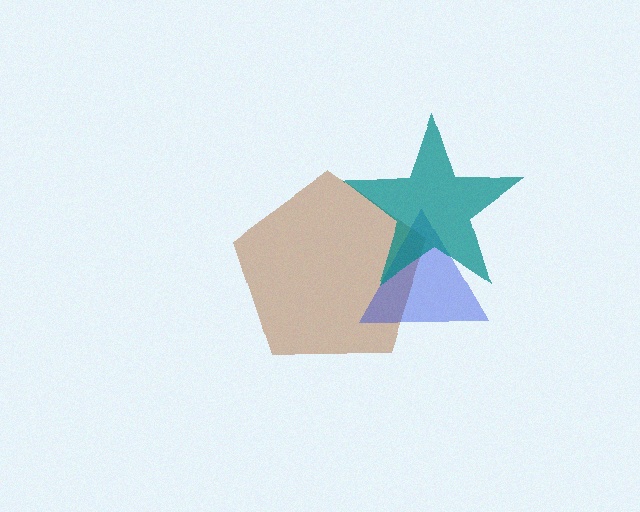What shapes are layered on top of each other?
The layered shapes are: a brown pentagon, a blue triangle, a teal star.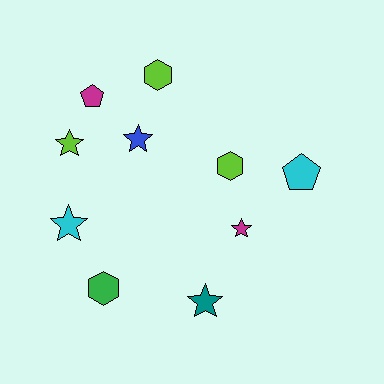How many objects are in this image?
There are 10 objects.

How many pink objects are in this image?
There are no pink objects.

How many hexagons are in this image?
There are 3 hexagons.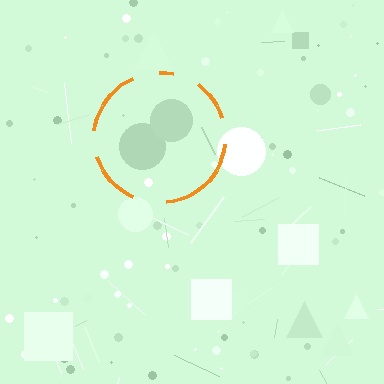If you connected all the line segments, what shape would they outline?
They would outline a circle.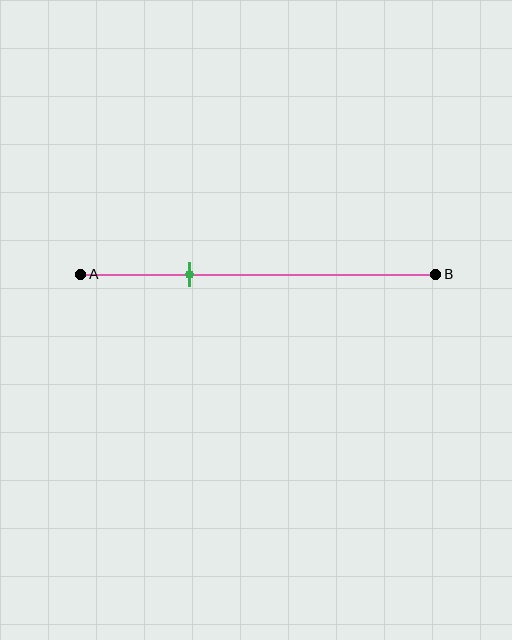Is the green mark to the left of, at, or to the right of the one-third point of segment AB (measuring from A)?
The green mark is approximately at the one-third point of segment AB.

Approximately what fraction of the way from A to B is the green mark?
The green mark is approximately 30% of the way from A to B.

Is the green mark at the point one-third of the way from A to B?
Yes, the mark is approximately at the one-third point.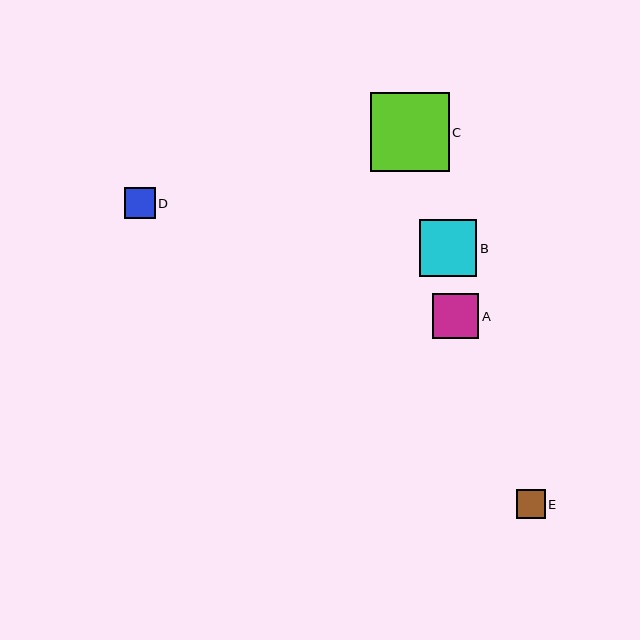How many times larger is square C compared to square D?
Square C is approximately 2.5 times the size of square D.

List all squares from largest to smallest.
From largest to smallest: C, B, A, D, E.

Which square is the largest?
Square C is the largest with a size of approximately 79 pixels.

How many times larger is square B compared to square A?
Square B is approximately 1.2 times the size of square A.